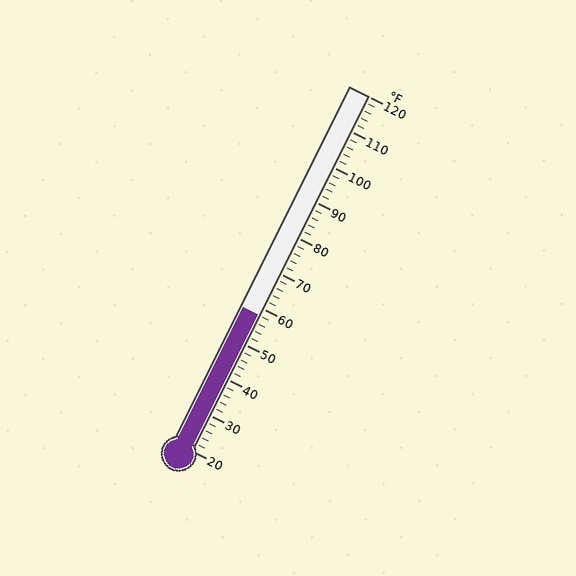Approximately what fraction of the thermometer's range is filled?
The thermometer is filled to approximately 40% of its range.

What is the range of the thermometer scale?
The thermometer scale ranges from 20°F to 120°F.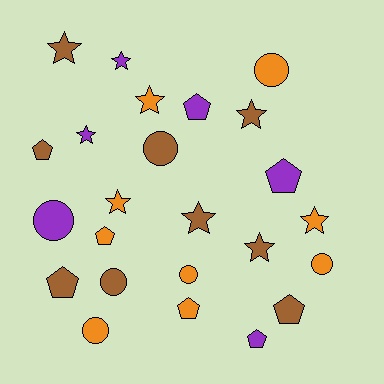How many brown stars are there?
There are 4 brown stars.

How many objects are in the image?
There are 24 objects.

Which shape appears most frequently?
Star, with 9 objects.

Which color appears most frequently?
Brown, with 9 objects.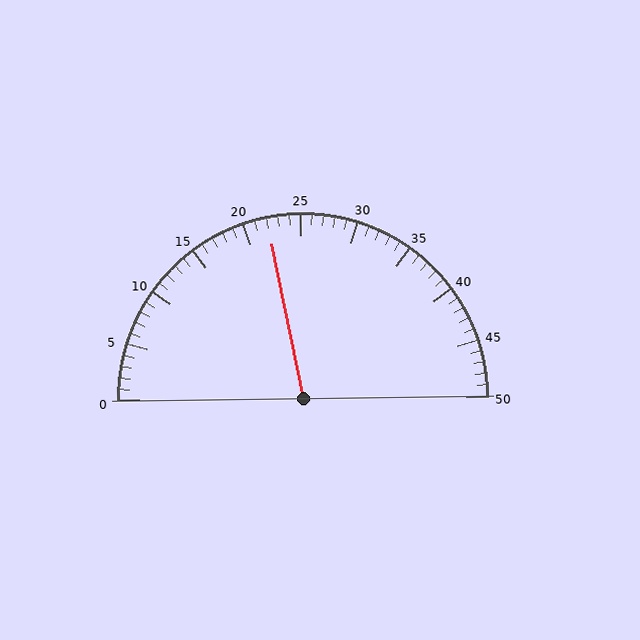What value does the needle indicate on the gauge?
The needle indicates approximately 22.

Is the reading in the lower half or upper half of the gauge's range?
The reading is in the lower half of the range (0 to 50).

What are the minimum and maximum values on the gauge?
The gauge ranges from 0 to 50.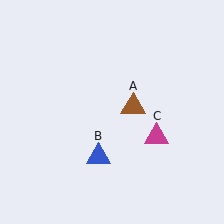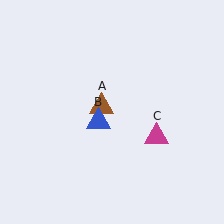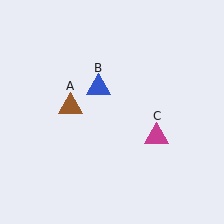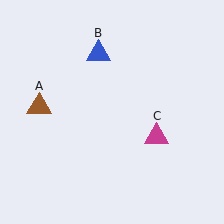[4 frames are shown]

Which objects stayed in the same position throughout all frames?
Magenta triangle (object C) remained stationary.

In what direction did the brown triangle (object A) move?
The brown triangle (object A) moved left.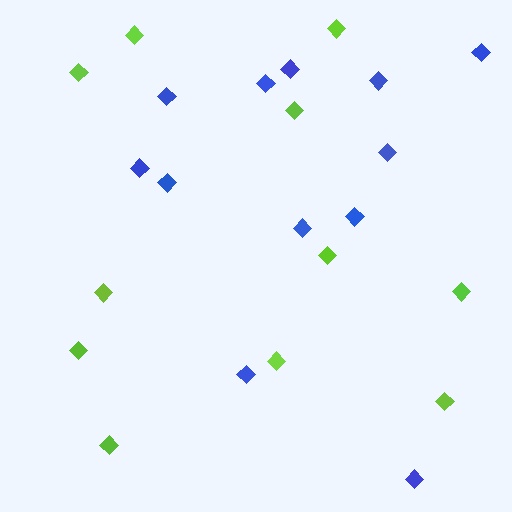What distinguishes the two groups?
There are 2 groups: one group of blue diamonds (12) and one group of lime diamonds (11).